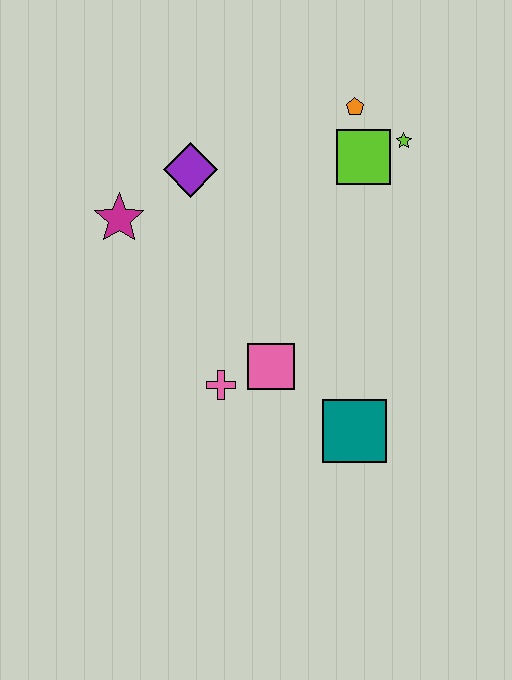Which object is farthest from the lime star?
The pink cross is farthest from the lime star.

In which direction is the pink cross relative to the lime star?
The pink cross is below the lime star.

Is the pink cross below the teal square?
No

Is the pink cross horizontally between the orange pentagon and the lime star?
No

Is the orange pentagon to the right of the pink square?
Yes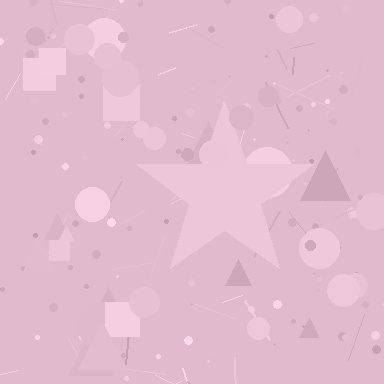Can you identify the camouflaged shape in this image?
The camouflaged shape is a star.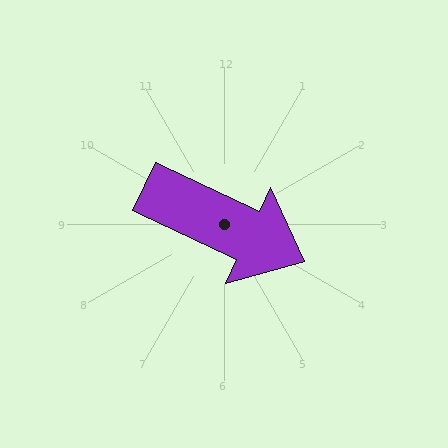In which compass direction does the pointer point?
Southeast.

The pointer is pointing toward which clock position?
Roughly 4 o'clock.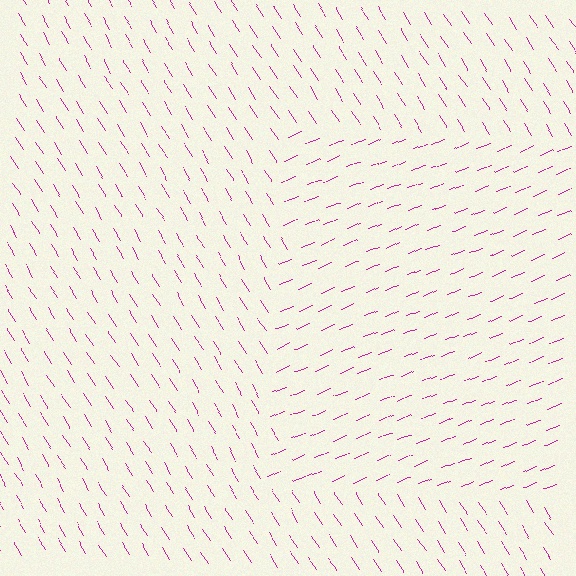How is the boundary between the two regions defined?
The boundary is defined purely by a change in line orientation (approximately 80 degrees difference). All lines are the same color and thickness.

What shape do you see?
I see a rectangle.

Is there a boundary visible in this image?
Yes, there is a texture boundary formed by a change in line orientation.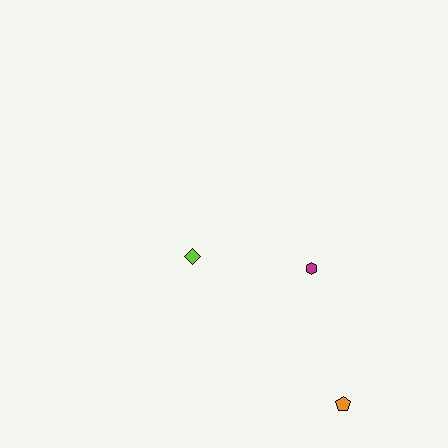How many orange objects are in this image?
There is 1 orange object.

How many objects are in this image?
There are 3 objects.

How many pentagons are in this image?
There is 1 pentagon.